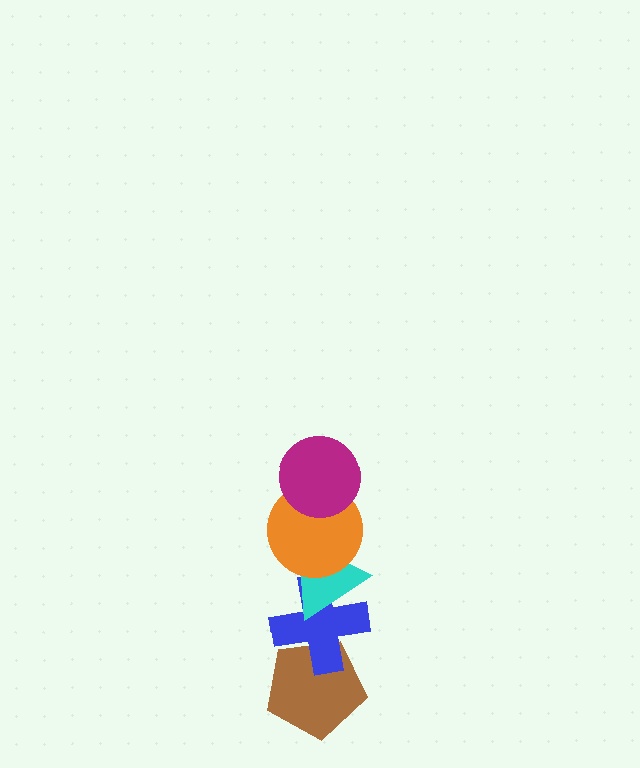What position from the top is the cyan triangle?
The cyan triangle is 3rd from the top.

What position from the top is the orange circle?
The orange circle is 2nd from the top.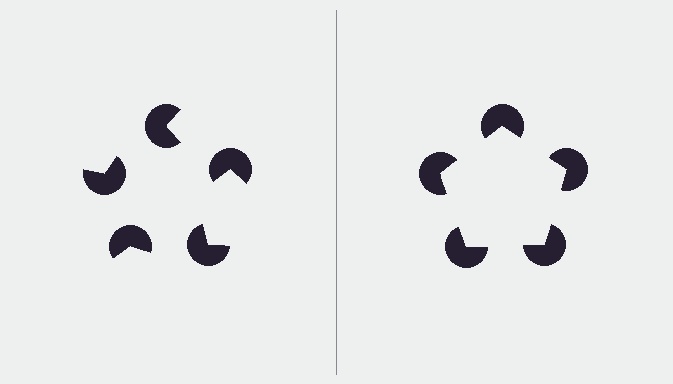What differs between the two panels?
The pac-man discs are positioned identically on both sides; only the wedge orientations differ. On the right they align to a pentagon; on the left they are misaligned.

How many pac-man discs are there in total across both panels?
10 — 5 on each side.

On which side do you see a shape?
An illusory pentagon appears on the right side. On the left side the wedge cuts are rotated, so no coherent shape forms.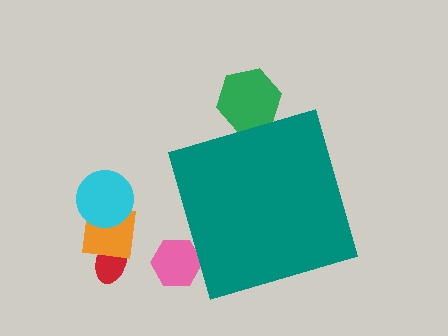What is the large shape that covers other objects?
A teal diamond.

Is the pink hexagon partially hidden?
Yes, the pink hexagon is partially hidden behind the teal diamond.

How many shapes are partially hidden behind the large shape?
2 shapes are partially hidden.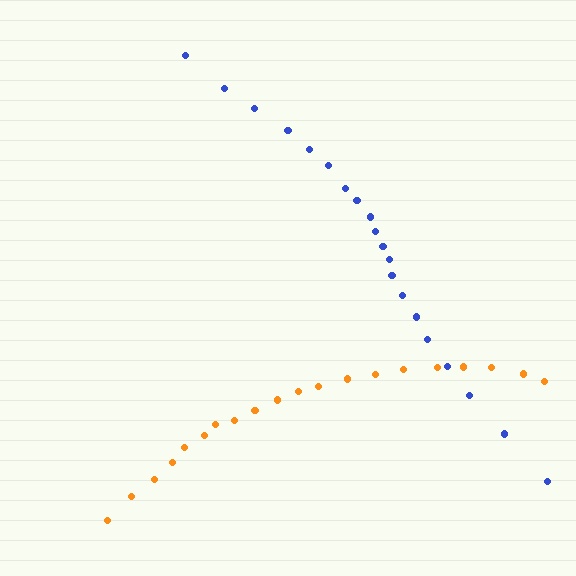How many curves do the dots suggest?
There are 2 distinct paths.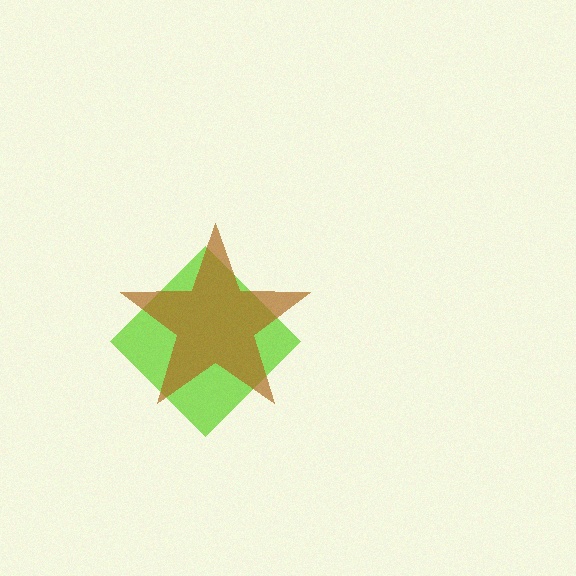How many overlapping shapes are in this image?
There are 2 overlapping shapes in the image.